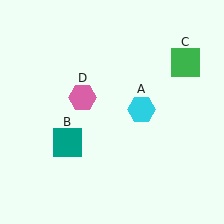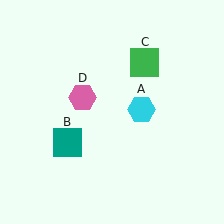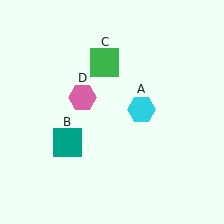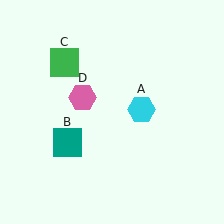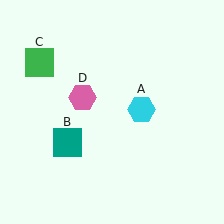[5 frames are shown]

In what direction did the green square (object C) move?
The green square (object C) moved left.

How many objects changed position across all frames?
1 object changed position: green square (object C).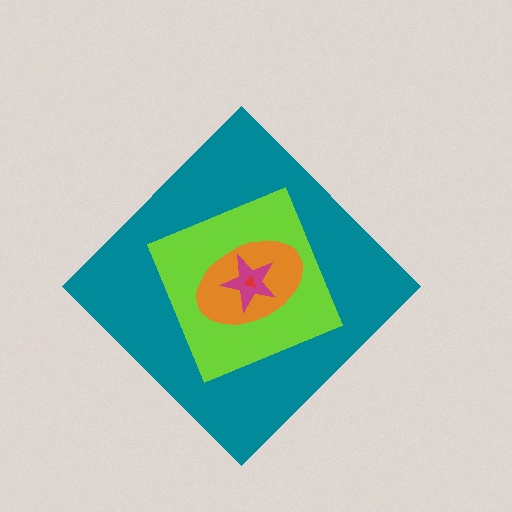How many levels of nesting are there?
5.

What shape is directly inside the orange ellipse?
The magenta star.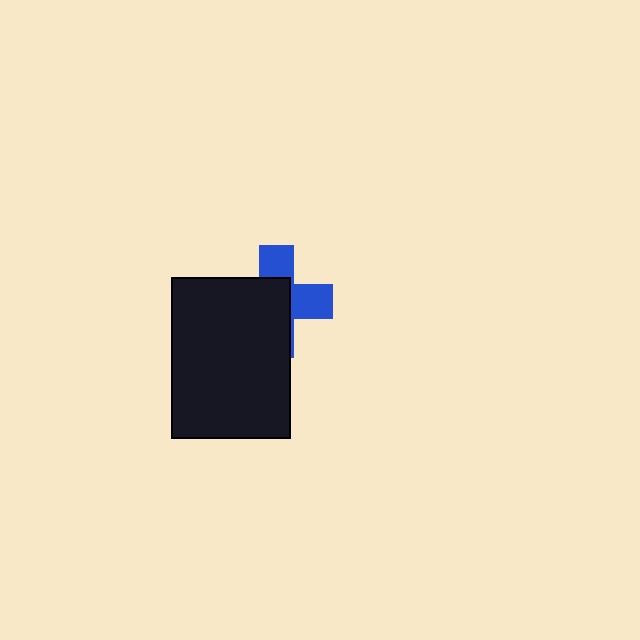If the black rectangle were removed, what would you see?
You would see the complete blue cross.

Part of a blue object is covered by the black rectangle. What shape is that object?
It is a cross.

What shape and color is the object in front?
The object in front is a black rectangle.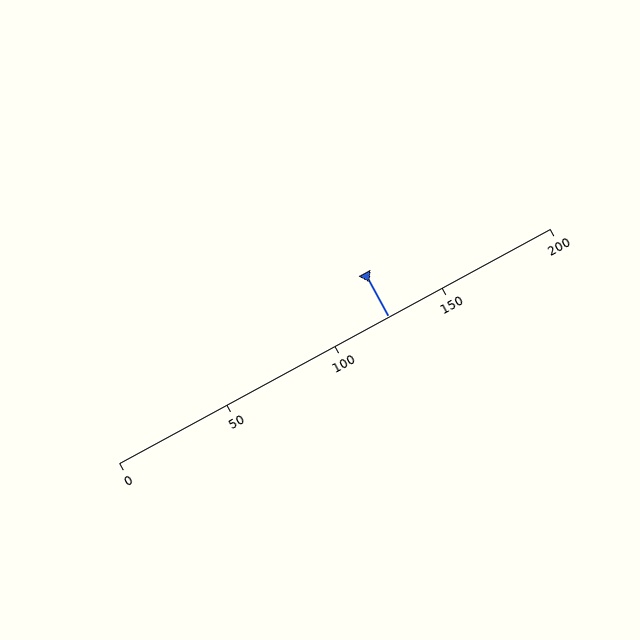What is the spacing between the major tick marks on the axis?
The major ticks are spaced 50 apart.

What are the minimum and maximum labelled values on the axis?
The axis runs from 0 to 200.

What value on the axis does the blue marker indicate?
The marker indicates approximately 125.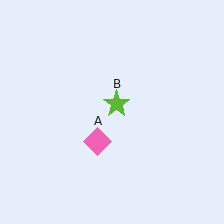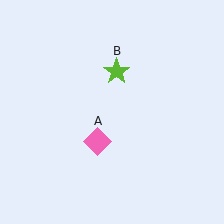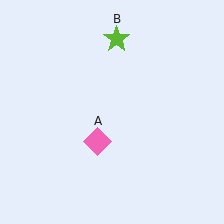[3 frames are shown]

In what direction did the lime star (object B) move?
The lime star (object B) moved up.